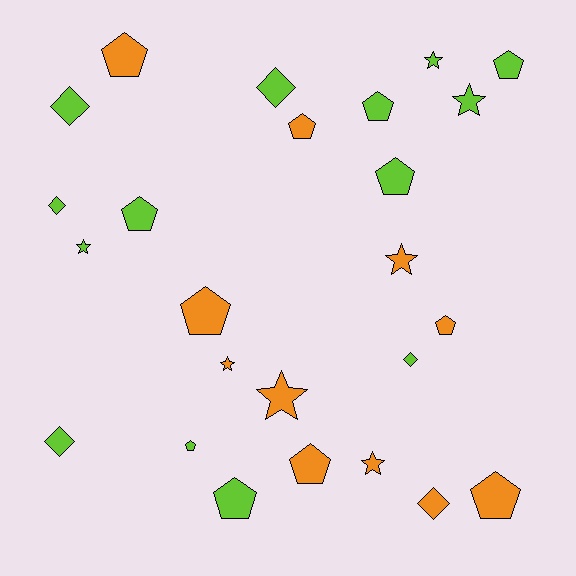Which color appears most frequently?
Lime, with 14 objects.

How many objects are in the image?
There are 25 objects.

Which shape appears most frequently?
Pentagon, with 12 objects.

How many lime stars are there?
There are 3 lime stars.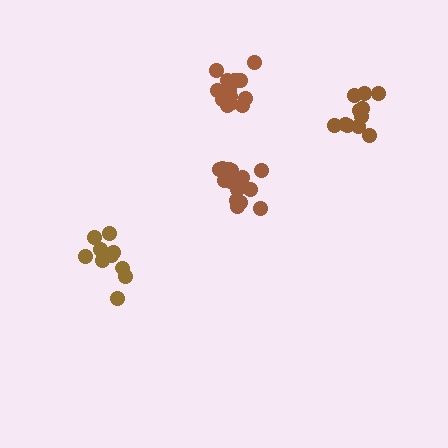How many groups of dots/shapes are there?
There are 4 groups.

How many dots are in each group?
Group 1: 15 dots, Group 2: 14 dots, Group 3: 10 dots, Group 4: 11 dots (50 total).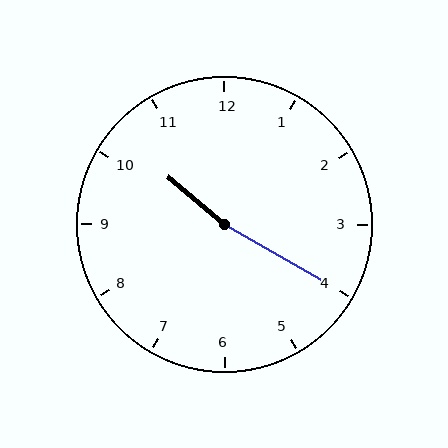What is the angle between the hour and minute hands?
Approximately 170 degrees.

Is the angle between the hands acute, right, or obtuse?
It is obtuse.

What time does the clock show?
10:20.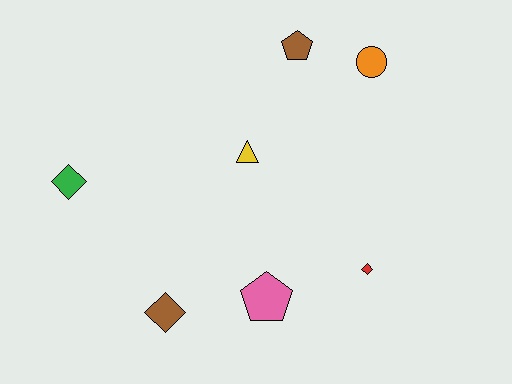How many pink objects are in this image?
There is 1 pink object.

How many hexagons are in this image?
There are no hexagons.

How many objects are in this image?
There are 7 objects.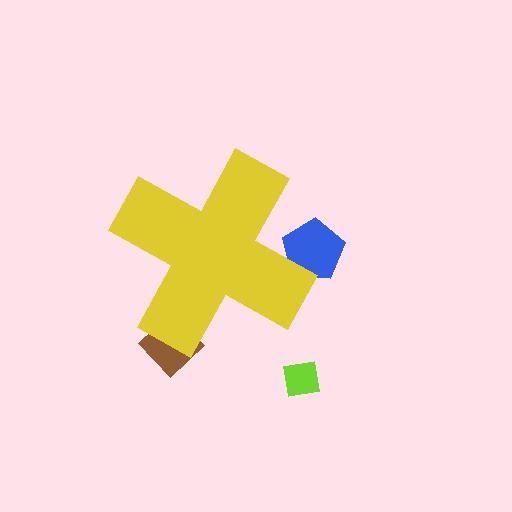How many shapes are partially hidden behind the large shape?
2 shapes are partially hidden.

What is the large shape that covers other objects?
A yellow cross.